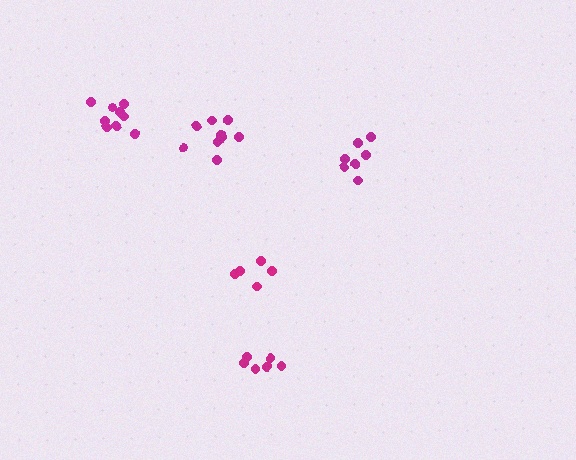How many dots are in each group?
Group 1: 9 dots, Group 2: 7 dots, Group 3: 9 dots, Group 4: 6 dots, Group 5: 5 dots (36 total).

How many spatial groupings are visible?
There are 5 spatial groupings.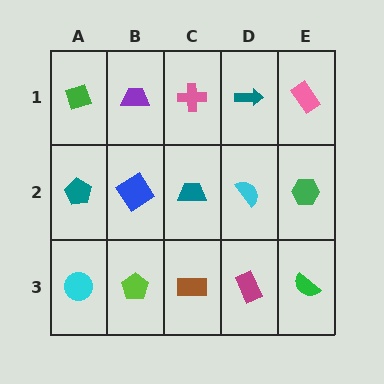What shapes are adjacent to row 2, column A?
A green diamond (row 1, column A), a cyan circle (row 3, column A), a blue diamond (row 2, column B).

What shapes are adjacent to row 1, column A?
A teal pentagon (row 2, column A), a purple trapezoid (row 1, column B).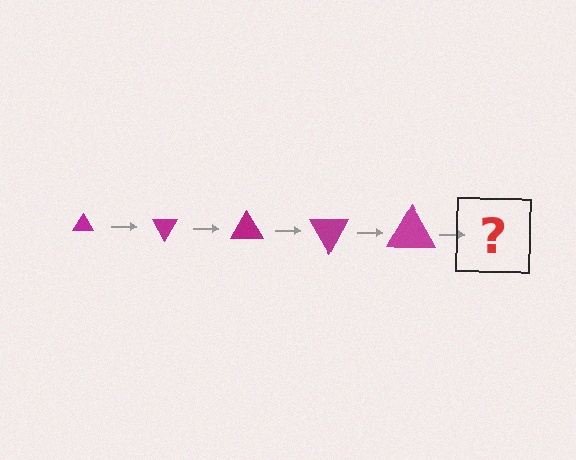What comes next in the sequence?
The next element should be a triangle, larger than the previous one and rotated 300 degrees from the start.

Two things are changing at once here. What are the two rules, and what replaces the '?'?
The two rules are that the triangle grows larger each step and it rotates 60 degrees each step. The '?' should be a triangle, larger than the previous one and rotated 300 degrees from the start.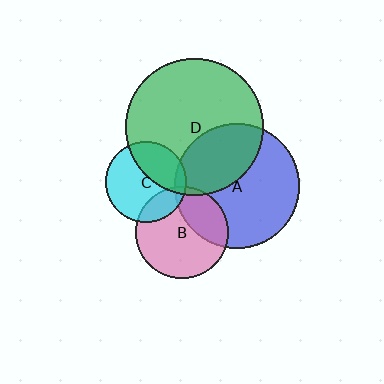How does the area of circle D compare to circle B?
Approximately 2.2 times.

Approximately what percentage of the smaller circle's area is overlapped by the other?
Approximately 35%.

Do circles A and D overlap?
Yes.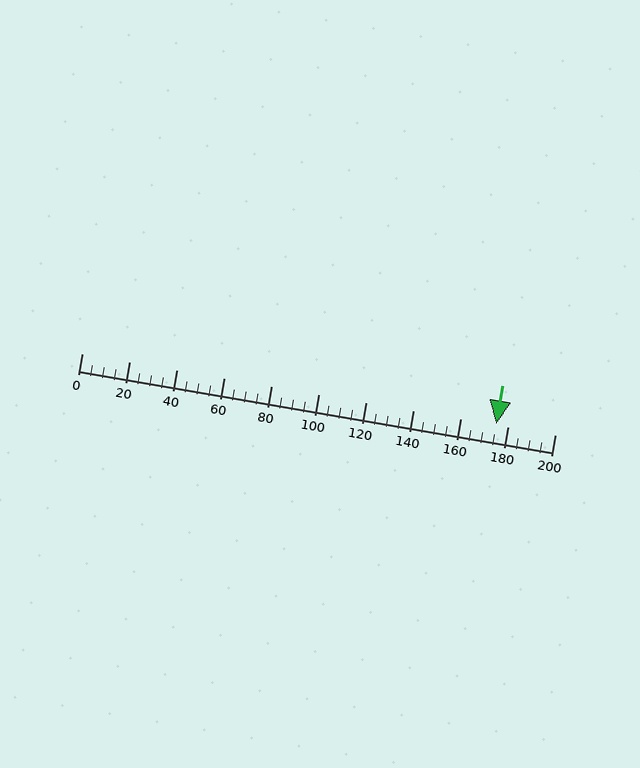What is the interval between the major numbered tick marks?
The major tick marks are spaced 20 units apart.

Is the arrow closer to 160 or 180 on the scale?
The arrow is closer to 180.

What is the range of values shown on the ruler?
The ruler shows values from 0 to 200.